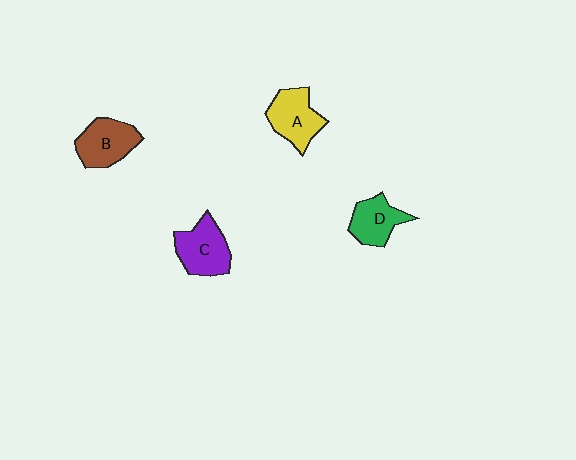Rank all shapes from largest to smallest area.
From largest to smallest: C (purple), A (yellow), B (brown), D (green).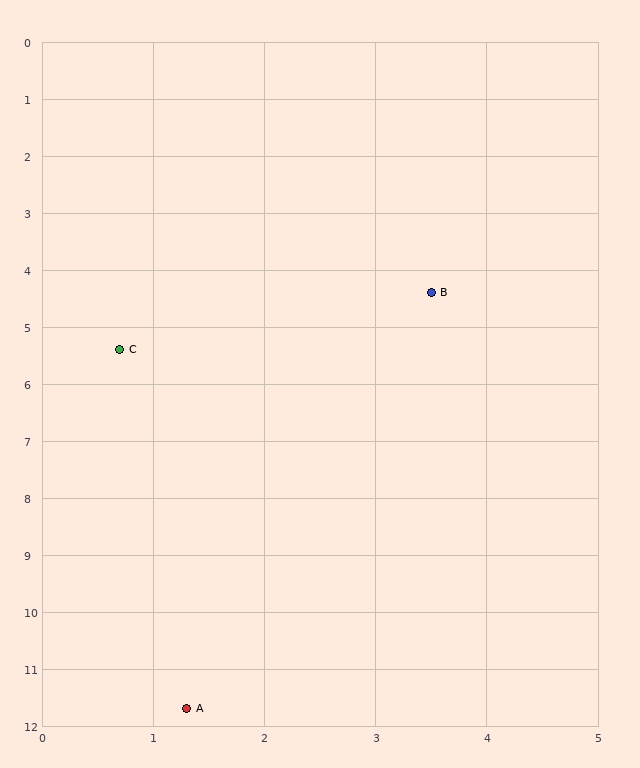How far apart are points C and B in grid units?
Points C and B are about 3.0 grid units apart.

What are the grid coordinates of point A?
Point A is at approximately (1.3, 11.7).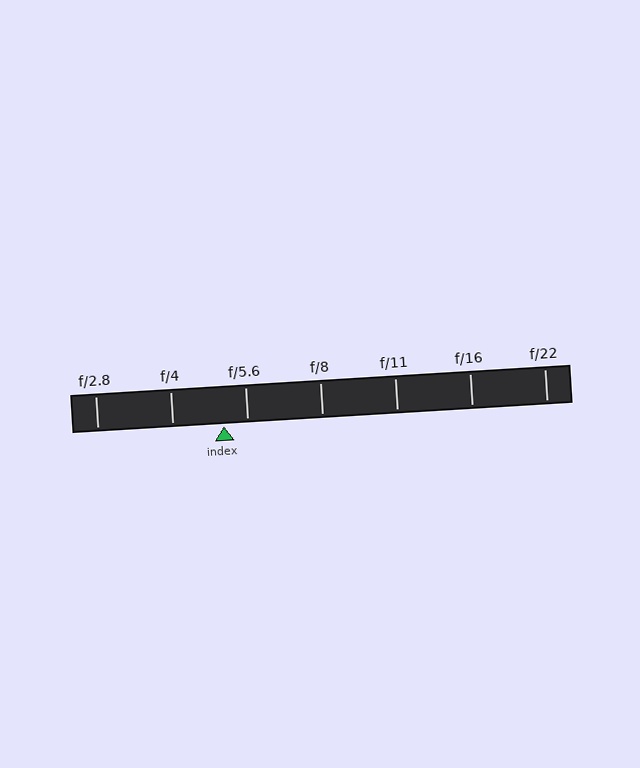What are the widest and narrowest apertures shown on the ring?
The widest aperture shown is f/2.8 and the narrowest is f/22.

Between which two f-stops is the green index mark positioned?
The index mark is between f/4 and f/5.6.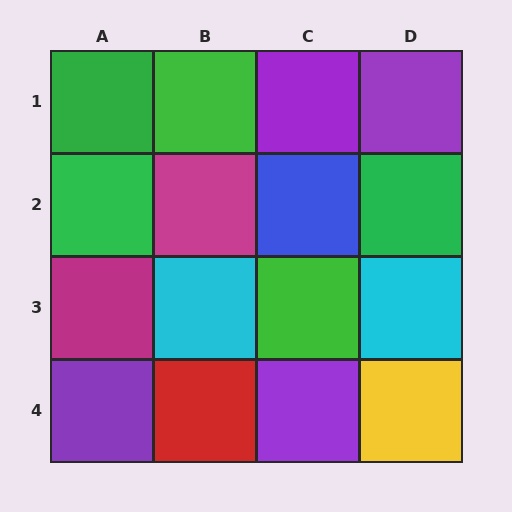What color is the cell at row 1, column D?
Purple.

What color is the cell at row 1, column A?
Green.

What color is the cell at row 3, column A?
Magenta.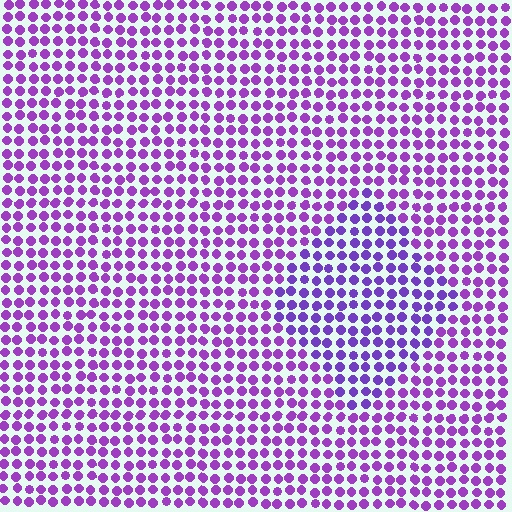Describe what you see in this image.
The image is filled with small purple elements in a uniform arrangement. A diamond-shaped region is visible where the elements are tinted to a slightly different hue, forming a subtle color boundary.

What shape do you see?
I see a diamond.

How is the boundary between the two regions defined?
The boundary is defined purely by a slight shift in hue (about 20 degrees). Spacing, size, and orientation are identical on both sides.